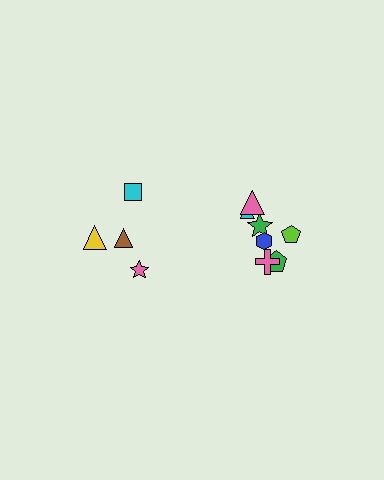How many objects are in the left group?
There are 4 objects.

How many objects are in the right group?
There are 7 objects.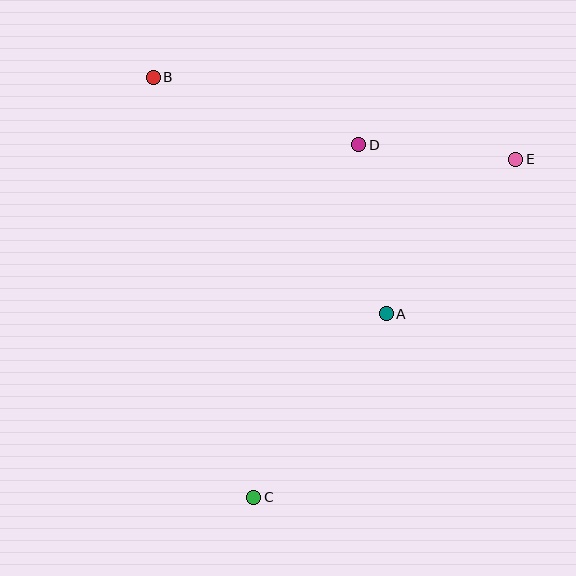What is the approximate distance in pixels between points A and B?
The distance between A and B is approximately 332 pixels.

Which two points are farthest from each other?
Points B and C are farthest from each other.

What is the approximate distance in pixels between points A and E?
The distance between A and E is approximately 202 pixels.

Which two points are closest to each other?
Points D and E are closest to each other.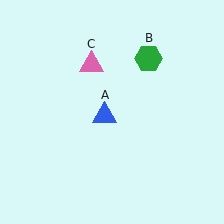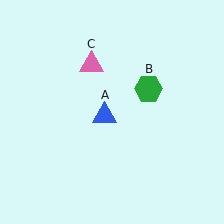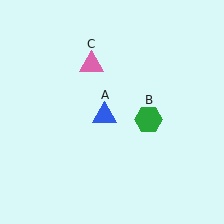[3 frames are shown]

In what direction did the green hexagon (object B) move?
The green hexagon (object B) moved down.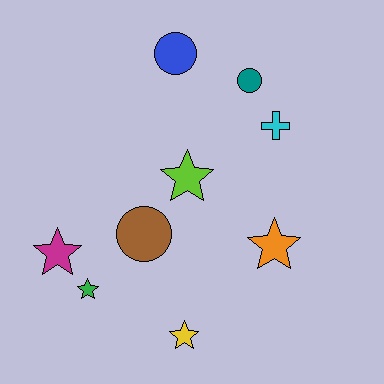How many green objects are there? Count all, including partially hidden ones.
There is 1 green object.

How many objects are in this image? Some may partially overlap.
There are 9 objects.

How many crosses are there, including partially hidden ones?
There is 1 cross.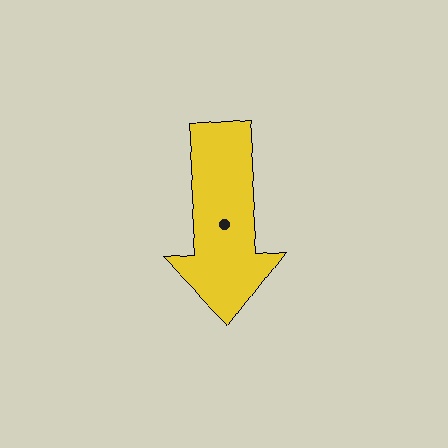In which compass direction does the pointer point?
South.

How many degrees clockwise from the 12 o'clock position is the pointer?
Approximately 176 degrees.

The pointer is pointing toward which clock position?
Roughly 6 o'clock.